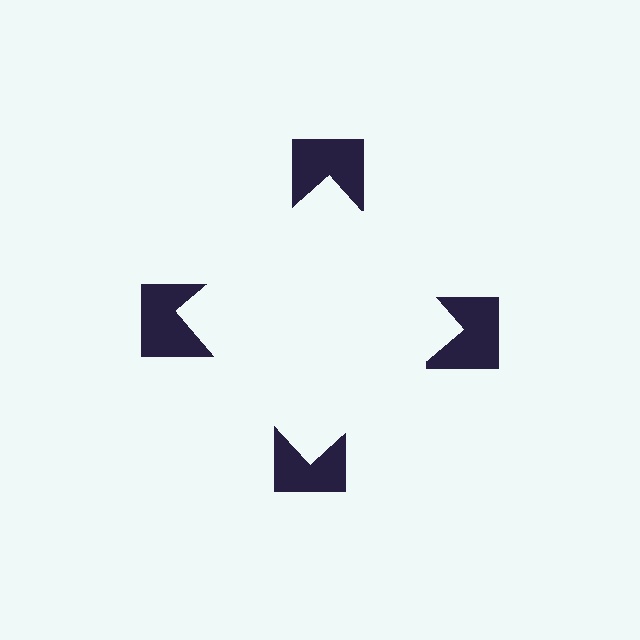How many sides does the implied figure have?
4 sides.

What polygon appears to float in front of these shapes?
An illusory square — its edges are inferred from the aligned wedge cuts in the notched squares, not physically drawn.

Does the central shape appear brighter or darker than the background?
It typically appears slightly brighter than the background, even though no actual brightness change is drawn.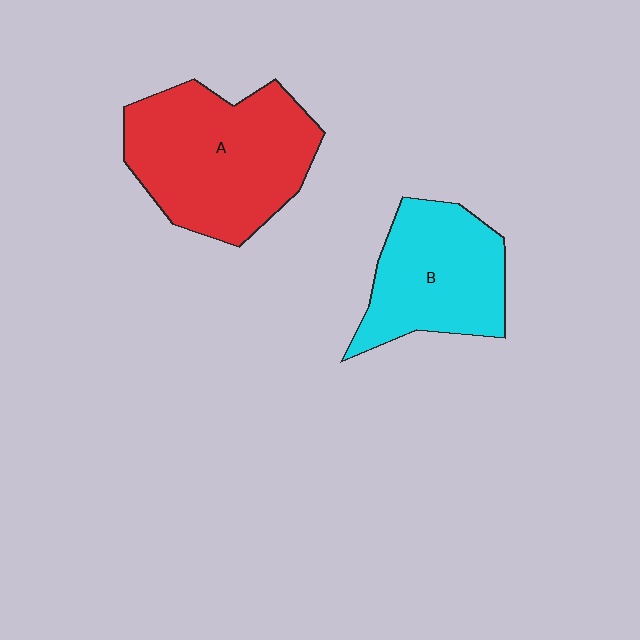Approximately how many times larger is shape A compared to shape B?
Approximately 1.4 times.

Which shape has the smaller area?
Shape B (cyan).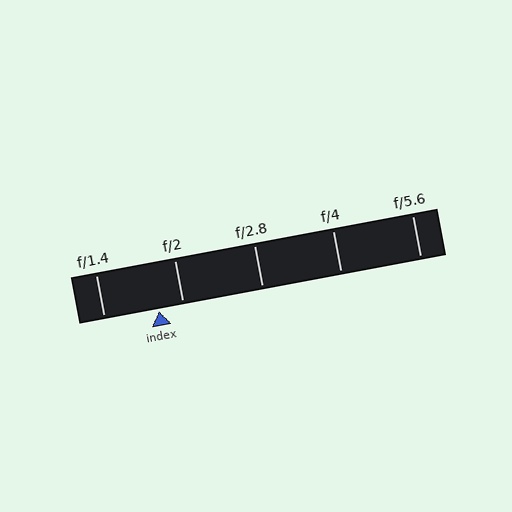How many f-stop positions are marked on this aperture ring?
There are 5 f-stop positions marked.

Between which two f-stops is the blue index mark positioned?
The index mark is between f/1.4 and f/2.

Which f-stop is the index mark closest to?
The index mark is closest to f/2.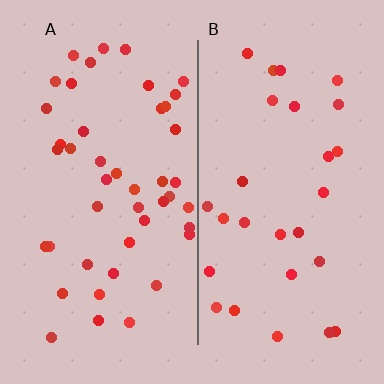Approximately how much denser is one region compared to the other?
Approximately 1.6× — region A over region B.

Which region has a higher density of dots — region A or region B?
A (the left).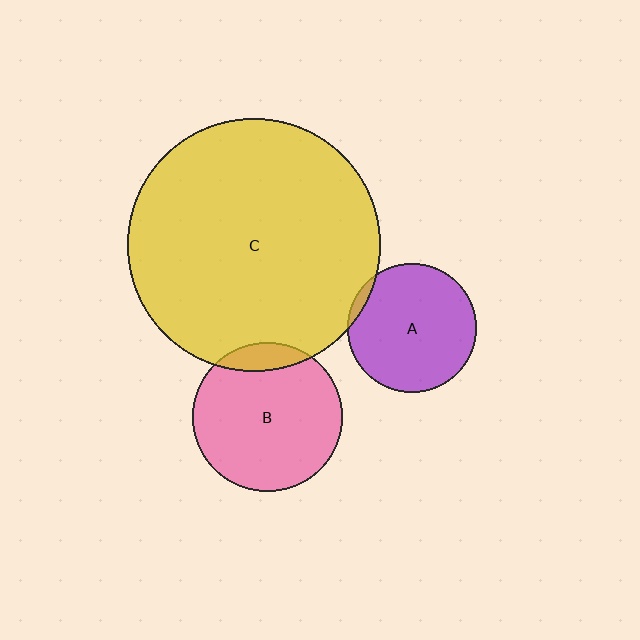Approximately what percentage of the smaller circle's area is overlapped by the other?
Approximately 10%.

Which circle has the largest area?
Circle C (yellow).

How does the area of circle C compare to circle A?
Approximately 3.9 times.